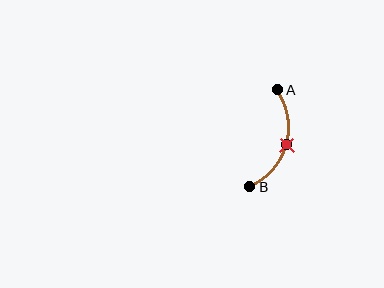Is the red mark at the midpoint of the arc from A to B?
Yes. The red mark lies on the arc at equal arc-length from both A and B — it is the arc midpoint.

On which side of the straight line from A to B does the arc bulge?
The arc bulges to the right of the straight line connecting A and B.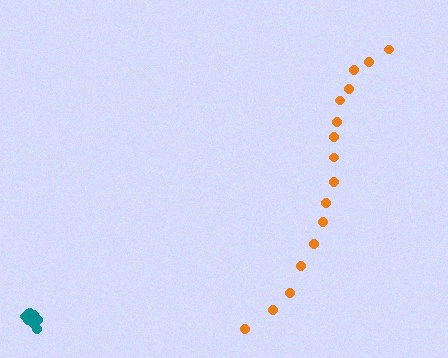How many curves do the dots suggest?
There are 2 distinct paths.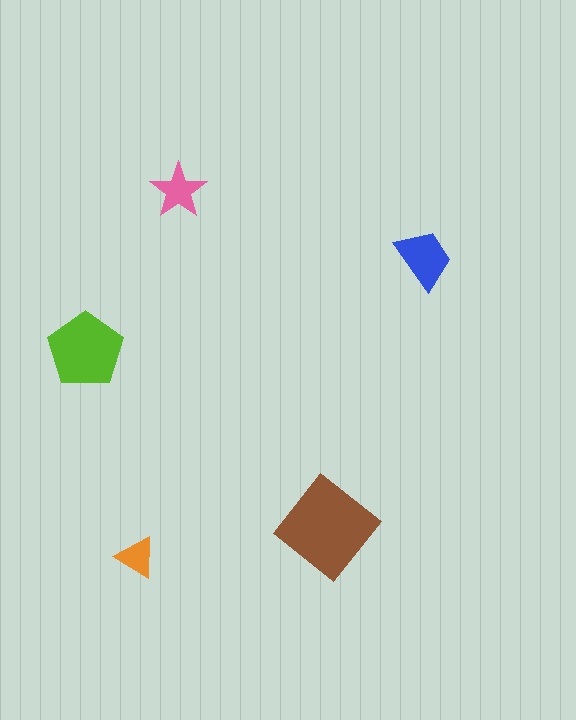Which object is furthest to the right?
The blue trapezoid is rightmost.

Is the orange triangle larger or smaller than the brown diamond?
Smaller.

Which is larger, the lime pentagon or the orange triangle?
The lime pentagon.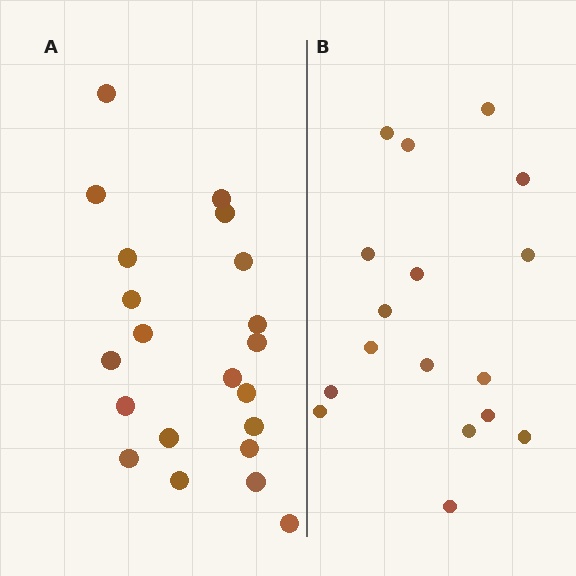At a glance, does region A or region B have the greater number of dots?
Region A (the left region) has more dots.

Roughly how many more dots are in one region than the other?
Region A has about 4 more dots than region B.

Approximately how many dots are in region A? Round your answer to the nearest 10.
About 20 dots. (The exact count is 21, which rounds to 20.)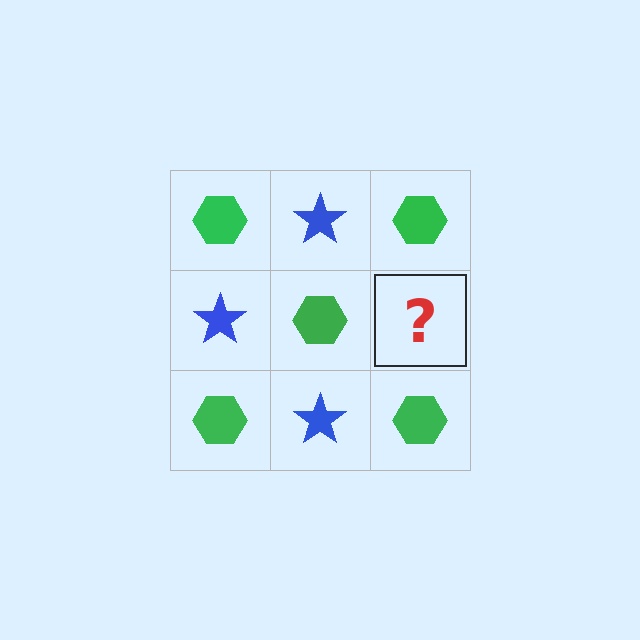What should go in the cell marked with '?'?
The missing cell should contain a blue star.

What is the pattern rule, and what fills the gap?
The rule is that it alternates green hexagon and blue star in a checkerboard pattern. The gap should be filled with a blue star.